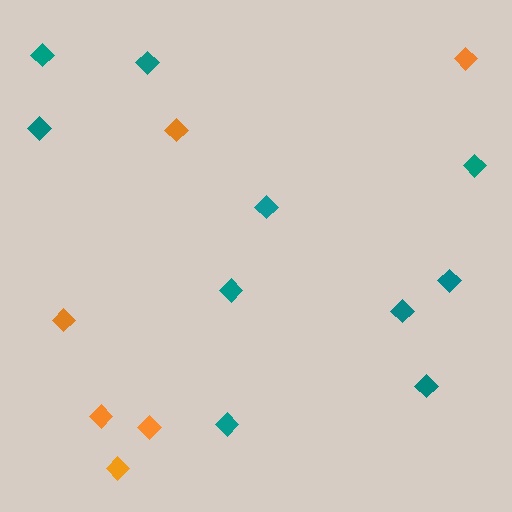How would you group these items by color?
There are 2 groups: one group of orange diamonds (6) and one group of teal diamonds (10).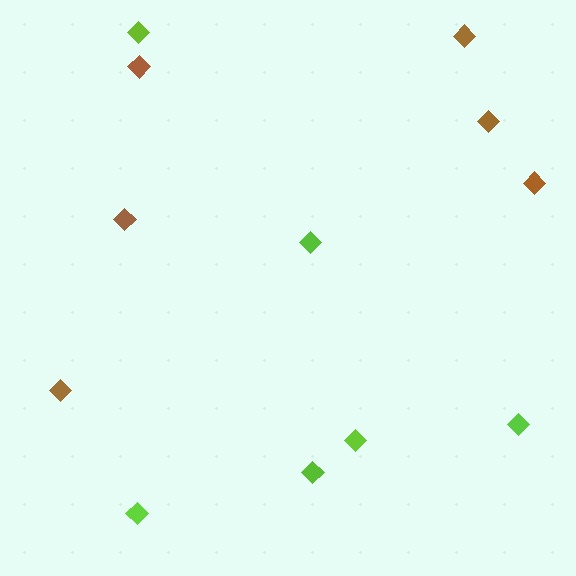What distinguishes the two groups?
There are 2 groups: one group of brown diamonds (6) and one group of lime diamonds (6).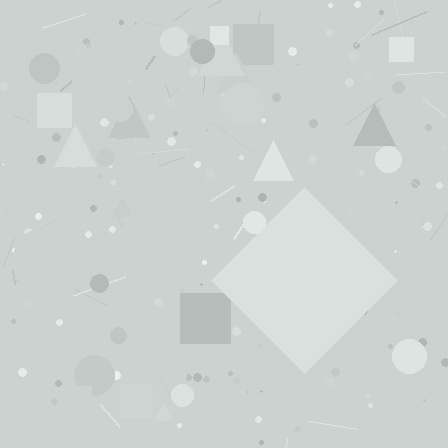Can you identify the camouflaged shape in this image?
The camouflaged shape is a diamond.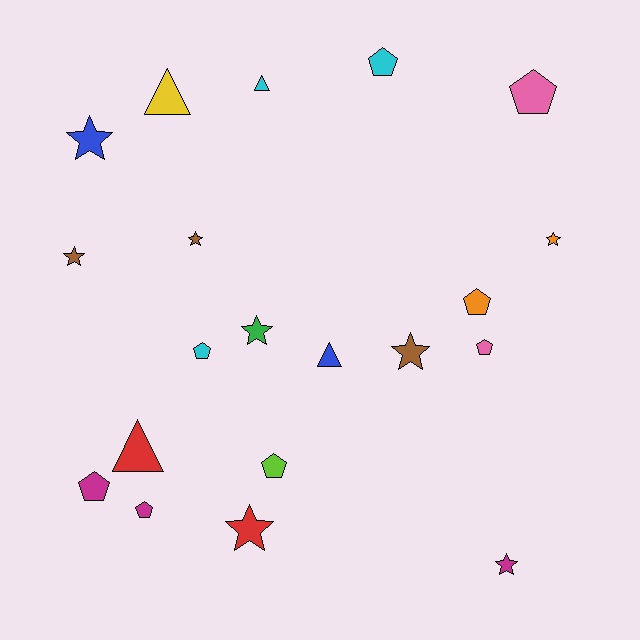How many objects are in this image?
There are 20 objects.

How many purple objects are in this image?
There are no purple objects.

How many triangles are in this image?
There are 4 triangles.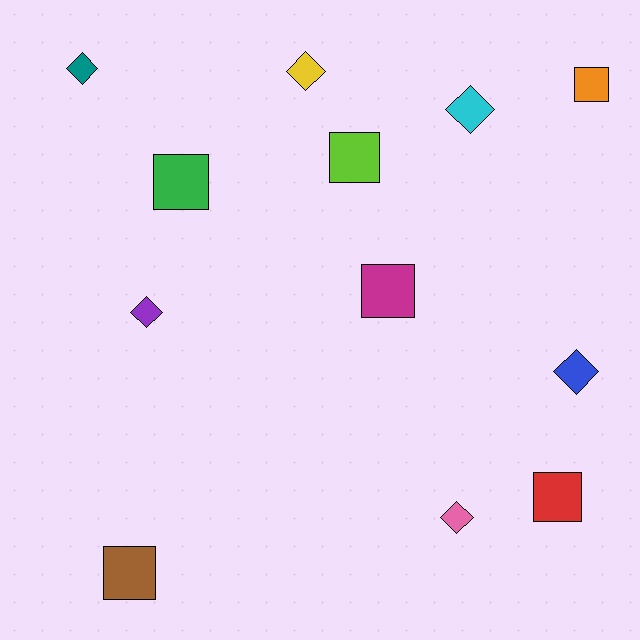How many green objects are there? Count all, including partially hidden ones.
There is 1 green object.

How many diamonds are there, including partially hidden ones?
There are 6 diamonds.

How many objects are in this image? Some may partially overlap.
There are 12 objects.